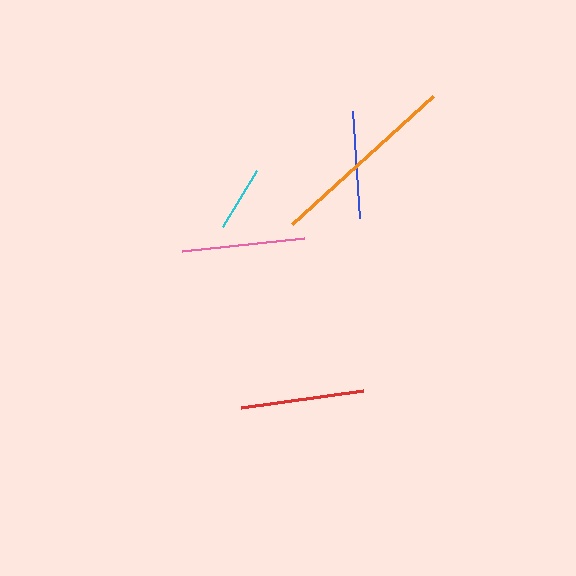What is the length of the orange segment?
The orange segment is approximately 191 pixels long.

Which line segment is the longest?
The orange line is the longest at approximately 191 pixels.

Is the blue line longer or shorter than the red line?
The red line is longer than the blue line.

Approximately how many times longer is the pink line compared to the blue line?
The pink line is approximately 1.1 times the length of the blue line.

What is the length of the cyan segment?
The cyan segment is approximately 66 pixels long.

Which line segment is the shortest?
The cyan line is the shortest at approximately 66 pixels.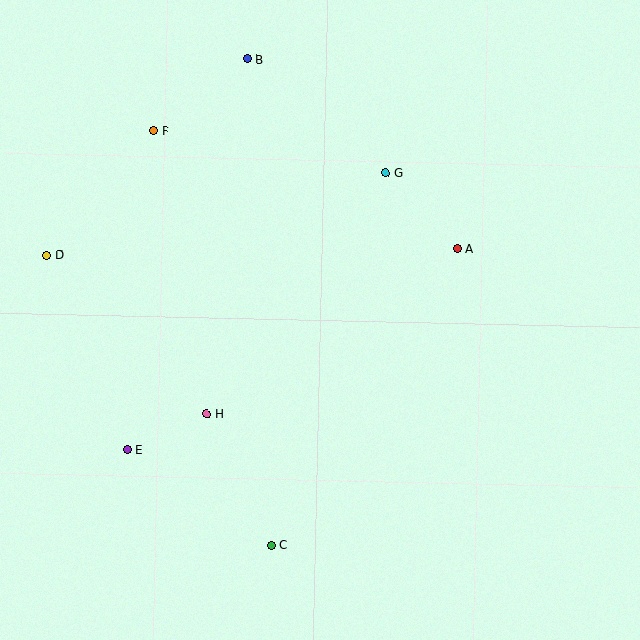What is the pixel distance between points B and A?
The distance between B and A is 283 pixels.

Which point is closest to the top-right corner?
Point G is closest to the top-right corner.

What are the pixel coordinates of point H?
Point H is at (206, 414).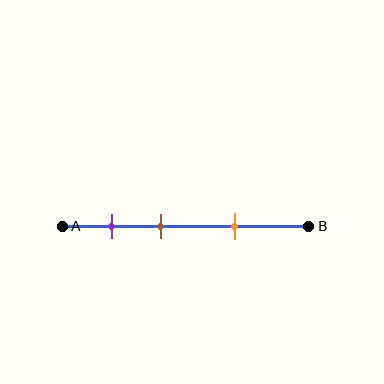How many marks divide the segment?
There are 3 marks dividing the segment.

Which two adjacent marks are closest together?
The purple and brown marks are the closest adjacent pair.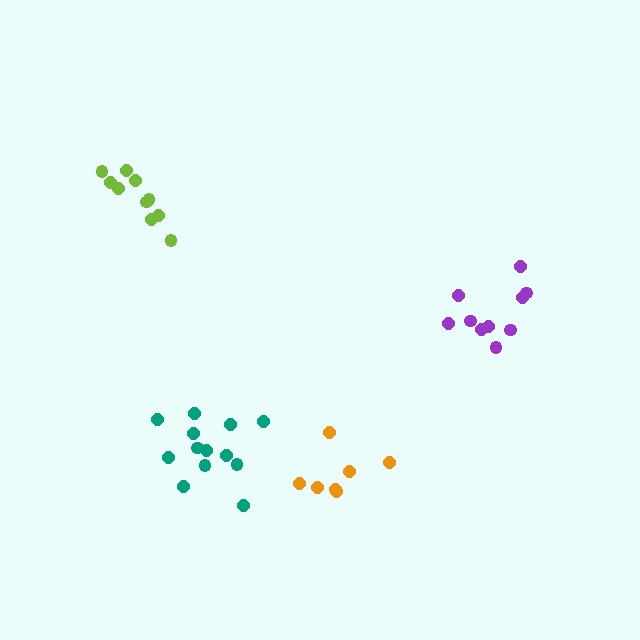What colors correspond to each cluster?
The clusters are colored: orange, purple, teal, lime.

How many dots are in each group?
Group 1: 7 dots, Group 2: 10 dots, Group 3: 13 dots, Group 4: 10 dots (40 total).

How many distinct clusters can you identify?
There are 4 distinct clusters.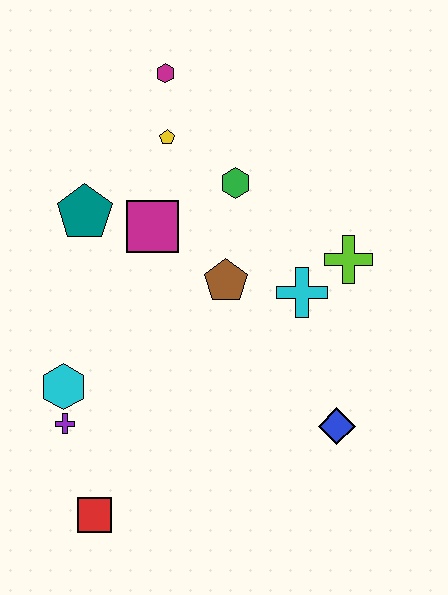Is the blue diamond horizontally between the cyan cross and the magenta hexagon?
No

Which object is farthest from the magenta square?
The red square is farthest from the magenta square.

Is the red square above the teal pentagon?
No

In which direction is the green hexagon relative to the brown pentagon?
The green hexagon is above the brown pentagon.